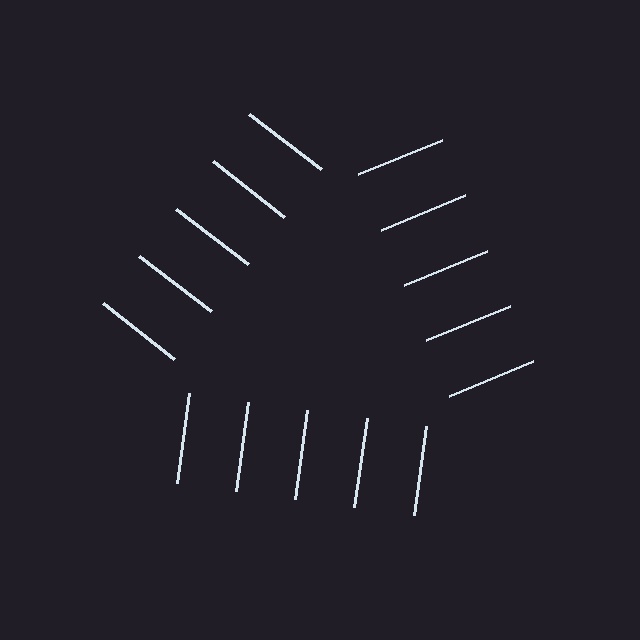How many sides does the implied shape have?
3 sides — the line-ends trace a triangle.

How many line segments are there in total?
15 — 5 along each of the 3 edges.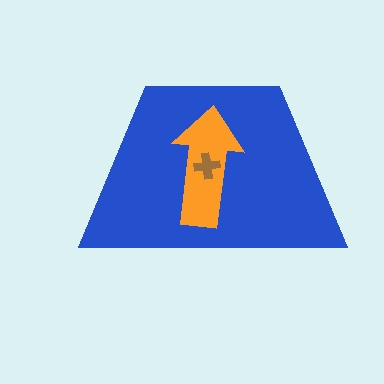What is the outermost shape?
The blue trapezoid.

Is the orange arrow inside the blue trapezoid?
Yes.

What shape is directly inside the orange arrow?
The brown cross.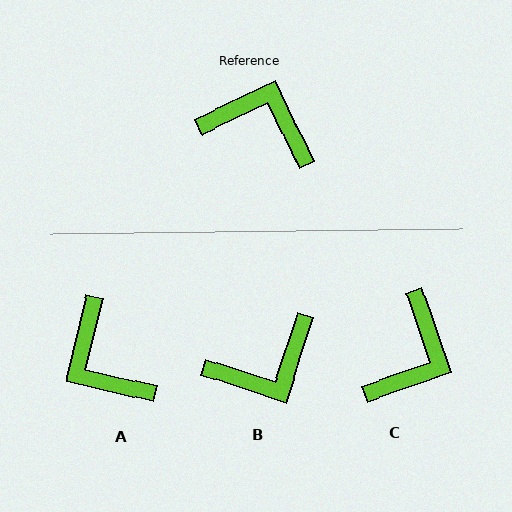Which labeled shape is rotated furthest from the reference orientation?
A, about 141 degrees away.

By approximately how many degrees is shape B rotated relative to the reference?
Approximately 134 degrees clockwise.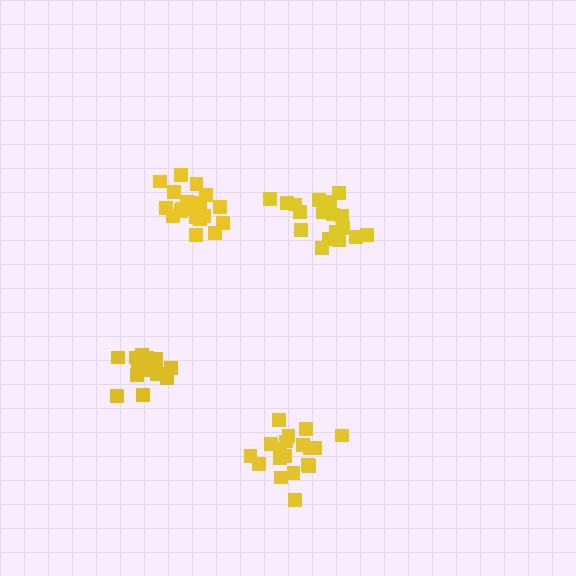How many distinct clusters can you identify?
There are 4 distinct clusters.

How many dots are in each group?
Group 1: 19 dots, Group 2: 18 dots, Group 3: 19 dots, Group 4: 20 dots (76 total).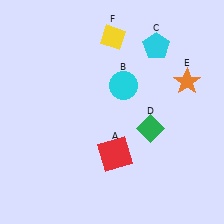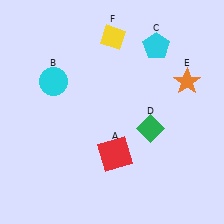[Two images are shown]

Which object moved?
The cyan circle (B) moved left.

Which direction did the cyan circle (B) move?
The cyan circle (B) moved left.